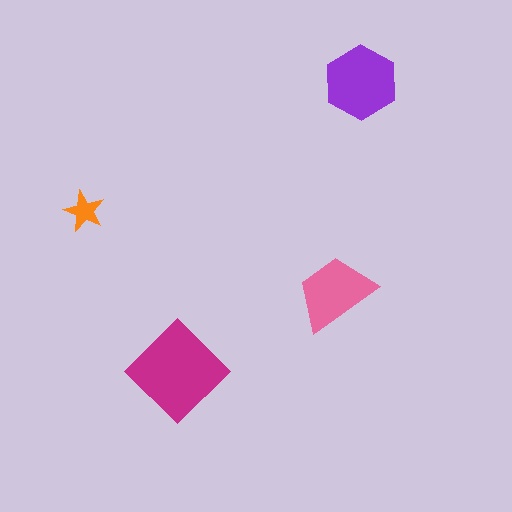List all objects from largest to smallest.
The magenta diamond, the purple hexagon, the pink trapezoid, the orange star.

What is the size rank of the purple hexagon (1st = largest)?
2nd.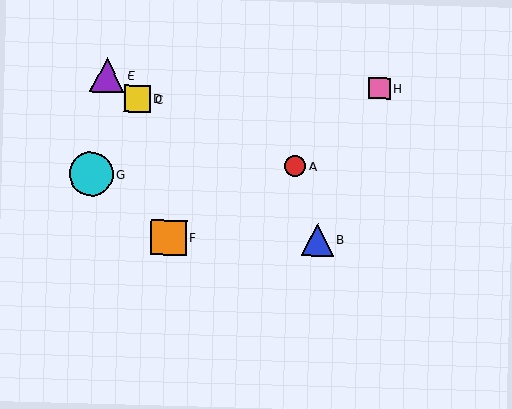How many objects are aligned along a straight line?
4 objects (B, C, D, E) are aligned along a straight line.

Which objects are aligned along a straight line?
Objects B, C, D, E are aligned along a straight line.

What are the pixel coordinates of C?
Object C is at (139, 100).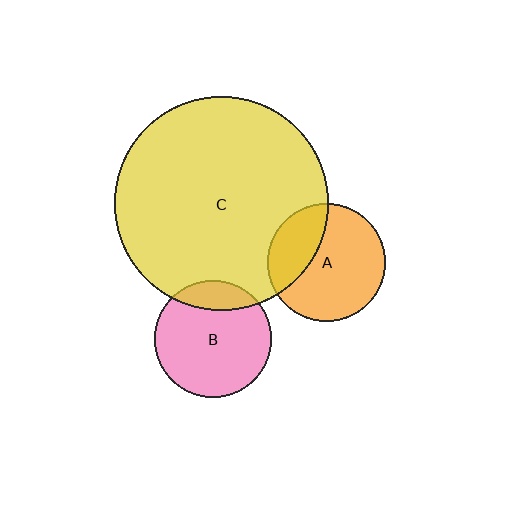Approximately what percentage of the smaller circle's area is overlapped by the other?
Approximately 30%.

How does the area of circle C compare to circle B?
Approximately 3.3 times.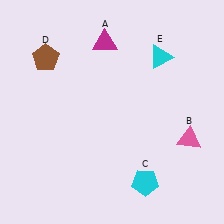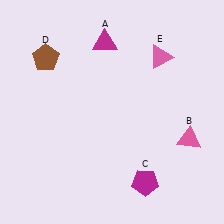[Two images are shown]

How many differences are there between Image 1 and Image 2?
There are 2 differences between the two images.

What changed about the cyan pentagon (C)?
In Image 1, C is cyan. In Image 2, it changed to magenta.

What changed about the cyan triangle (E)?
In Image 1, E is cyan. In Image 2, it changed to pink.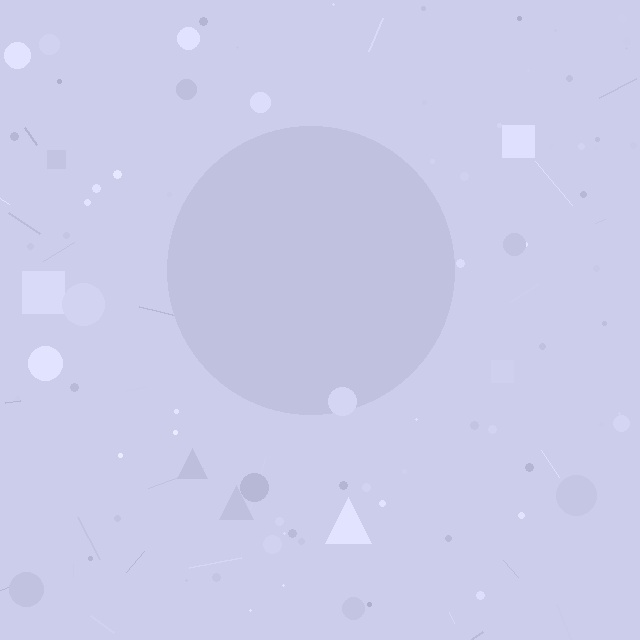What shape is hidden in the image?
A circle is hidden in the image.